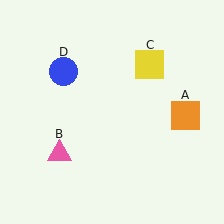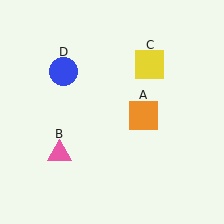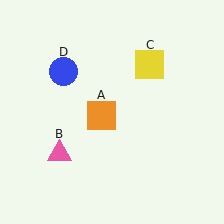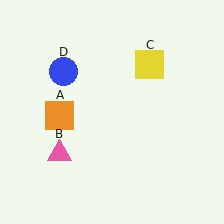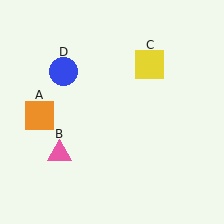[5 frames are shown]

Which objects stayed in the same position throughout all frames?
Pink triangle (object B) and yellow square (object C) and blue circle (object D) remained stationary.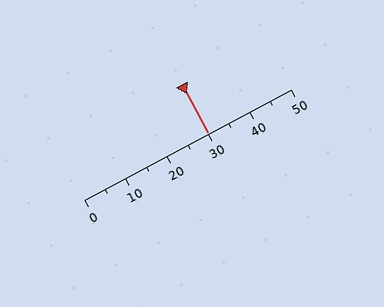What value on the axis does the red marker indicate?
The marker indicates approximately 30.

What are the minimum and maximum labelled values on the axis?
The axis runs from 0 to 50.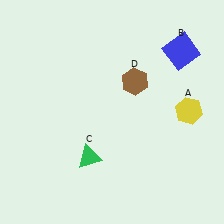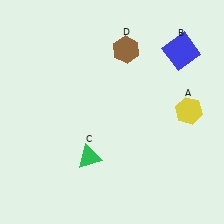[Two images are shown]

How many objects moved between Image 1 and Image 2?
1 object moved between the two images.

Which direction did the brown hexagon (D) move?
The brown hexagon (D) moved up.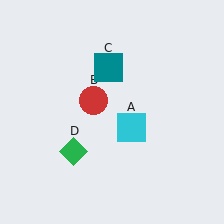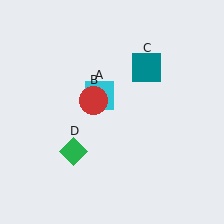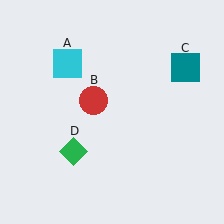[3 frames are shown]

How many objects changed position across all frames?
2 objects changed position: cyan square (object A), teal square (object C).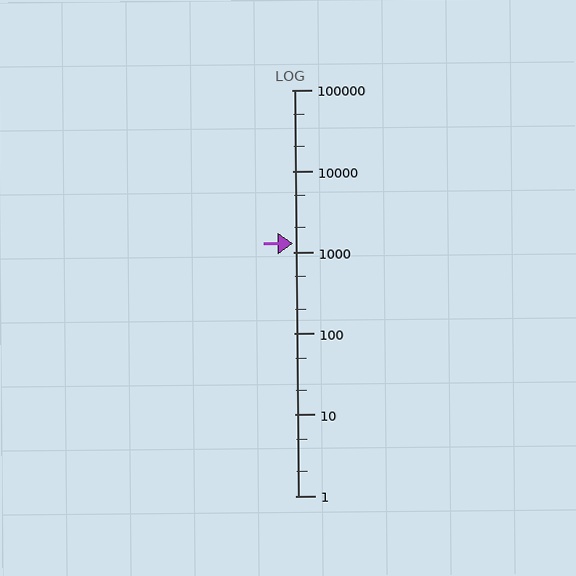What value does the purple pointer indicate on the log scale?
The pointer indicates approximately 1300.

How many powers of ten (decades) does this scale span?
The scale spans 5 decades, from 1 to 100000.